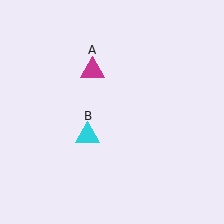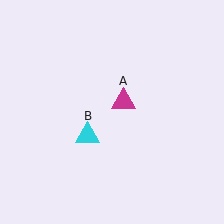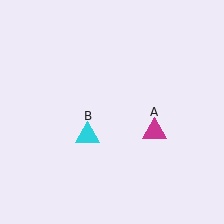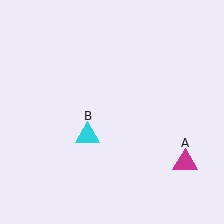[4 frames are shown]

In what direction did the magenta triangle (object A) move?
The magenta triangle (object A) moved down and to the right.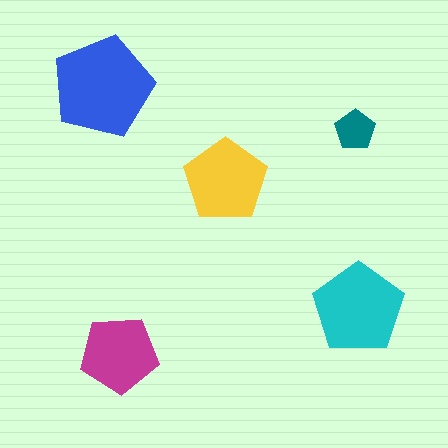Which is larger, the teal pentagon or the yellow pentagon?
The yellow one.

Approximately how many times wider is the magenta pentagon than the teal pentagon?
About 2 times wider.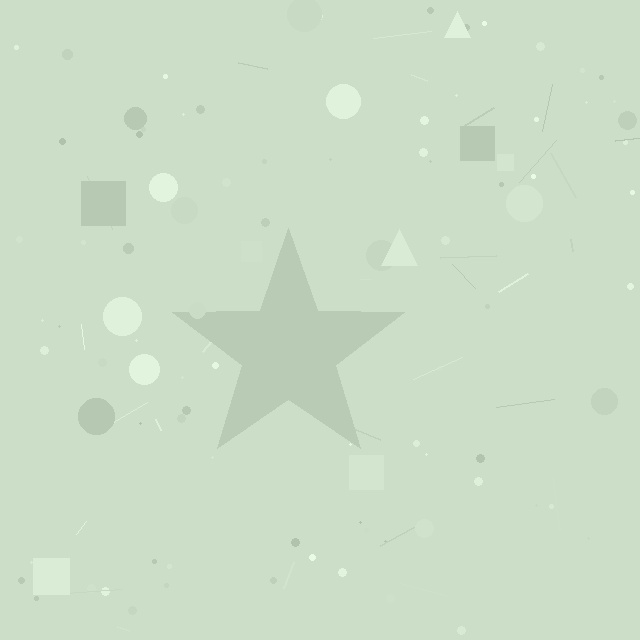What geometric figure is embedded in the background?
A star is embedded in the background.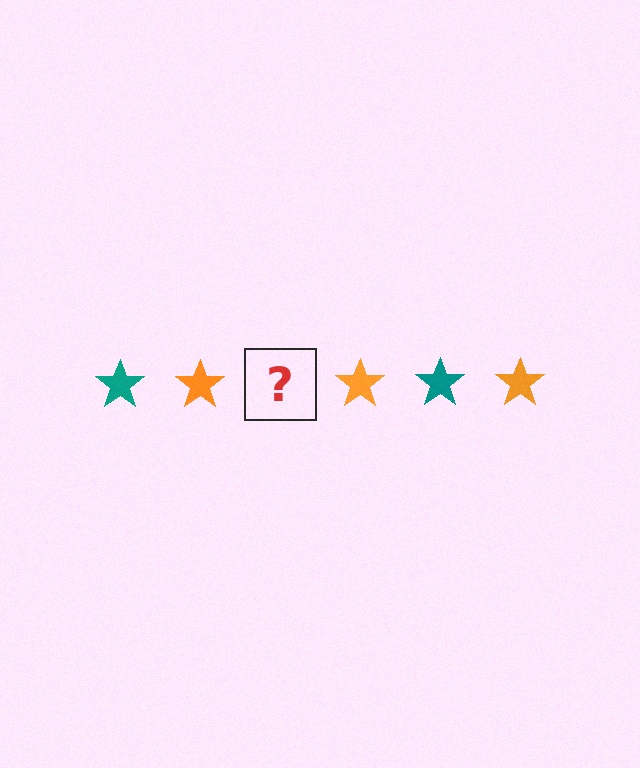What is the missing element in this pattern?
The missing element is a teal star.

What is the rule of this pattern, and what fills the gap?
The rule is that the pattern cycles through teal, orange stars. The gap should be filled with a teal star.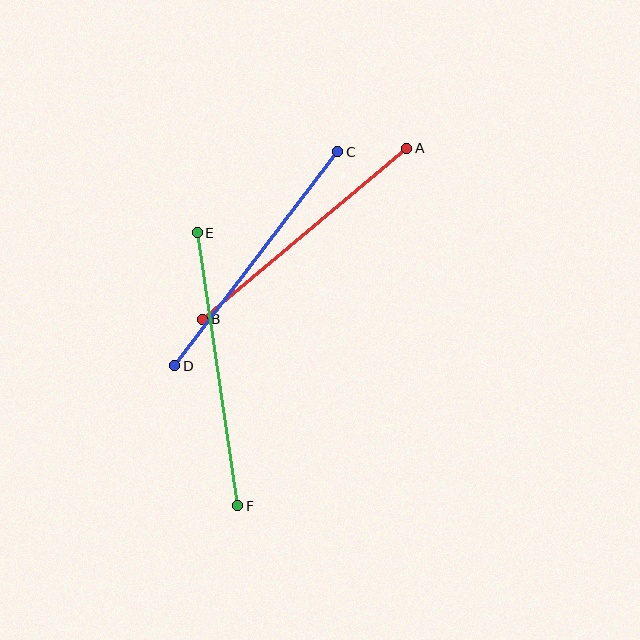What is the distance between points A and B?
The distance is approximately 266 pixels.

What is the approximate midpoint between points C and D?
The midpoint is at approximately (256, 259) pixels.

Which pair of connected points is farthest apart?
Points E and F are farthest apart.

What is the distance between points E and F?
The distance is approximately 276 pixels.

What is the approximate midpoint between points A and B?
The midpoint is at approximately (305, 234) pixels.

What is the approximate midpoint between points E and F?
The midpoint is at approximately (217, 369) pixels.